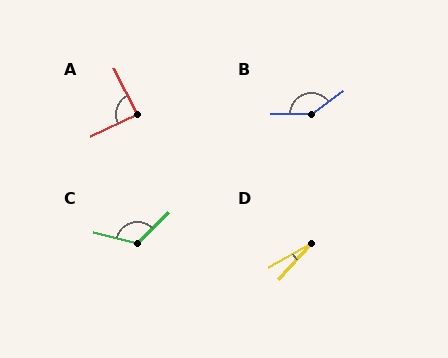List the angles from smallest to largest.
D (19°), A (88°), C (121°), B (144°).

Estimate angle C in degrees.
Approximately 121 degrees.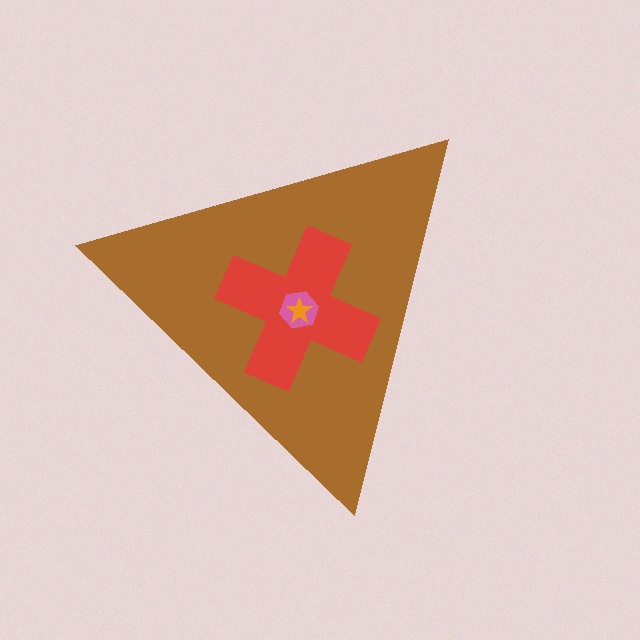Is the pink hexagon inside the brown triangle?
Yes.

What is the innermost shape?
The orange star.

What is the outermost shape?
The brown triangle.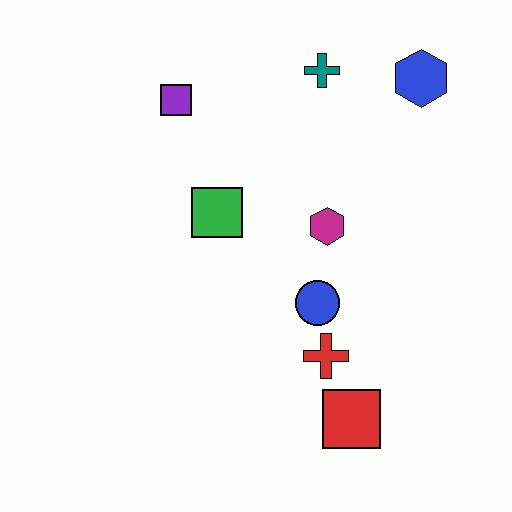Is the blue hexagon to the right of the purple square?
Yes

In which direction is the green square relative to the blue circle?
The green square is to the left of the blue circle.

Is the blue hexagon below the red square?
No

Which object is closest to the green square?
The magenta hexagon is closest to the green square.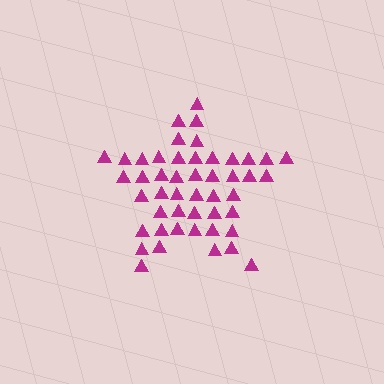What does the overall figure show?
The overall figure shows a star.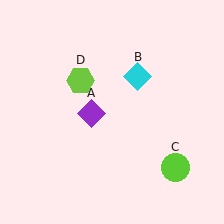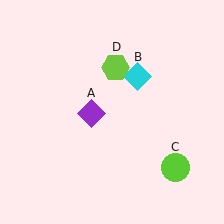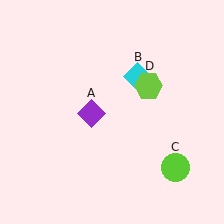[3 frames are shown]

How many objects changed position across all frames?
1 object changed position: lime hexagon (object D).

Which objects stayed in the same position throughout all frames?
Purple diamond (object A) and cyan diamond (object B) and lime circle (object C) remained stationary.